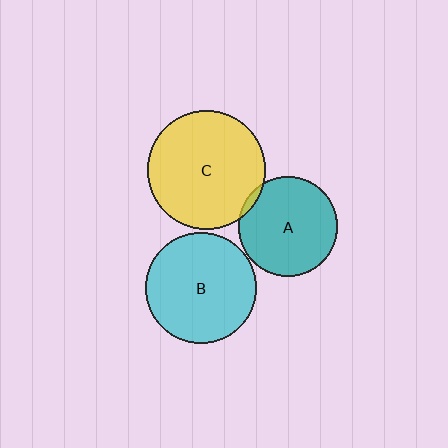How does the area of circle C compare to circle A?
Approximately 1.4 times.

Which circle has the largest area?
Circle C (yellow).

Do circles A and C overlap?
Yes.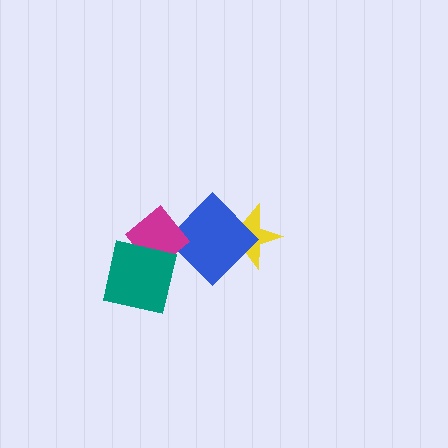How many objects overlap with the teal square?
1 object overlaps with the teal square.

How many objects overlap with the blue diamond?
2 objects overlap with the blue diamond.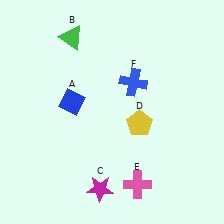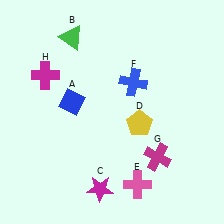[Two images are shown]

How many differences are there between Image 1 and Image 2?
There are 2 differences between the two images.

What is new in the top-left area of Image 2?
A magenta cross (H) was added in the top-left area of Image 2.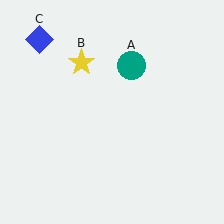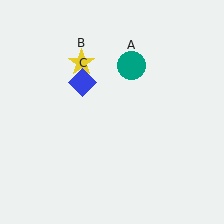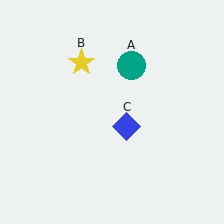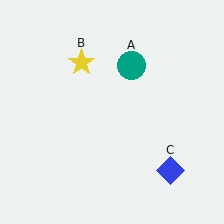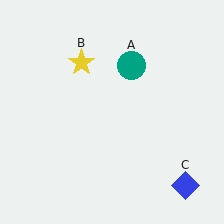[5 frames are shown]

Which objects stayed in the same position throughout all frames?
Teal circle (object A) and yellow star (object B) remained stationary.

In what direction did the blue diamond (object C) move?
The blue diamond (object C) moved down and to the right.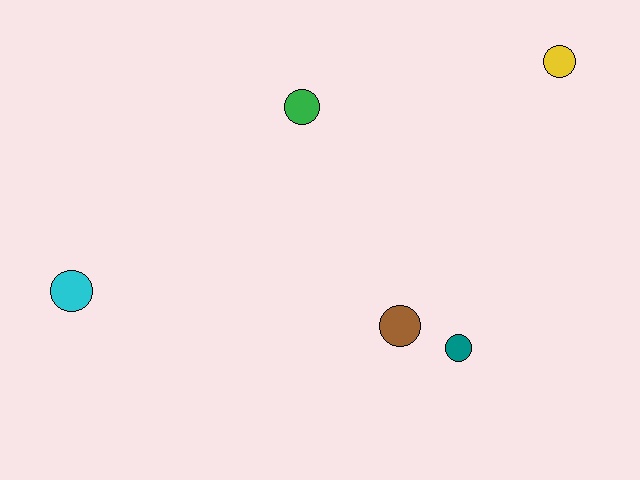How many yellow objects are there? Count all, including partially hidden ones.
There is 1 yellow object.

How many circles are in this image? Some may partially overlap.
There are 5 circles.